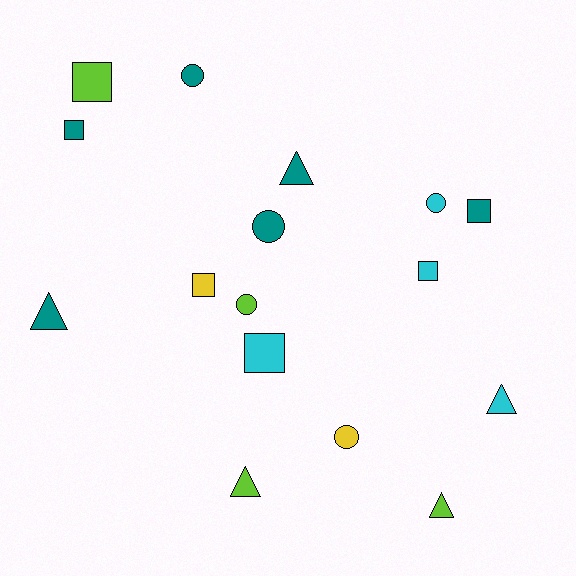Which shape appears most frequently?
Square, with 6 objects.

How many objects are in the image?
There are 16 objects.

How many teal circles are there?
There are 2 teal circles.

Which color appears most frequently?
Teal, with 6 objects.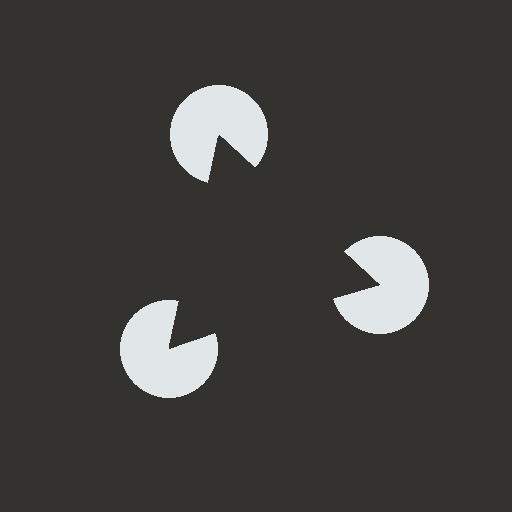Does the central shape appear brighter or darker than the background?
It typically appears slightly darker than the background, even though no actual brightness change is drawn.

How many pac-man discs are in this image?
There are 3 — one at each vertex of the illusory triangle.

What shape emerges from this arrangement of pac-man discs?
An illusory triangle — its edges are inferred from the aligned wedge cuts in the pac-man discs, not physically drawn.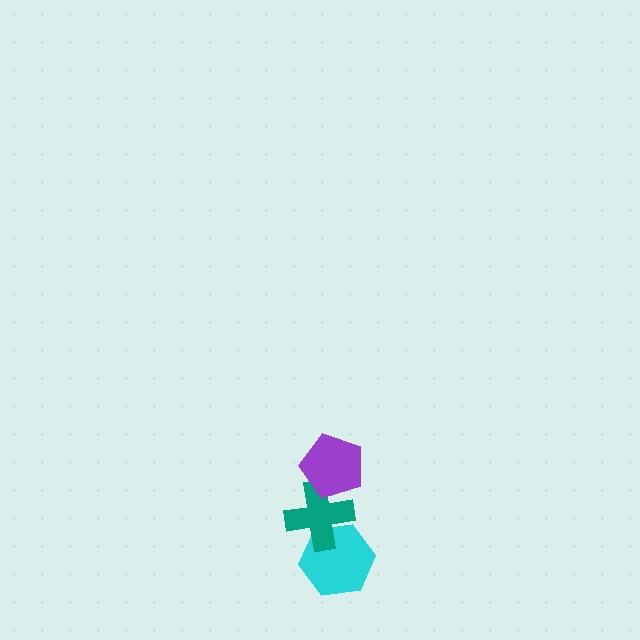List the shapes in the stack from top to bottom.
From top to bottom: the purple pentagon, the teal cross, the cyan hexagon.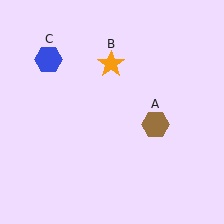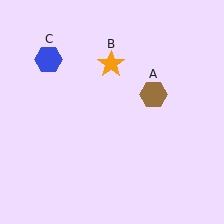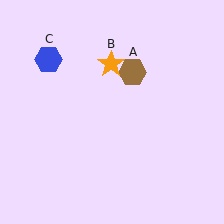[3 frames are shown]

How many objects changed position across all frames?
1 object changed position: brown hexagon (object A).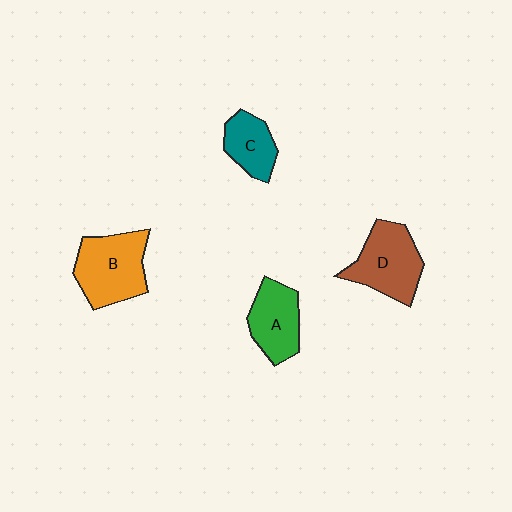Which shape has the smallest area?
Shape C (teal).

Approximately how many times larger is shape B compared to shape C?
Approximately 1.7 times.